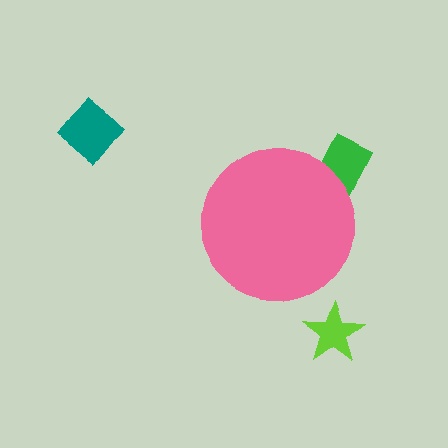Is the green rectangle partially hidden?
Yes, the green rectangle is partially hidden behind the pink circle.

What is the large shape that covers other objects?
A pink circle.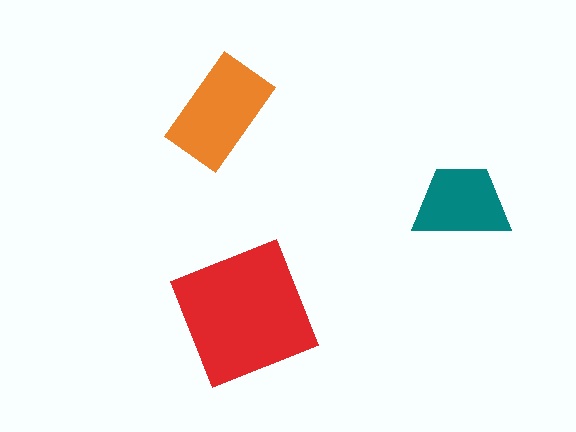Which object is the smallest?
The teal trapezoid.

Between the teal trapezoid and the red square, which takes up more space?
The red square.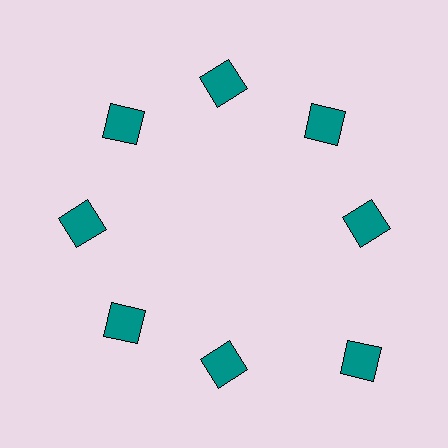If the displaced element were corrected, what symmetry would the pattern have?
It would have 8-fold rotational symmetry — the pattern would map onto itself every 45 degrees.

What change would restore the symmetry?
The symmetry would be restored by moving it inward, back onto the ring so that all 8 squares sit at equal angles and equal distance from the center.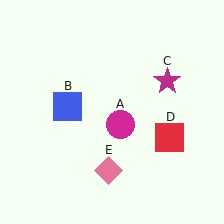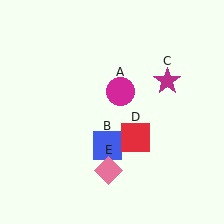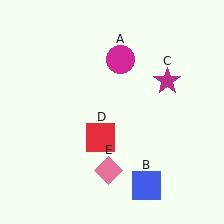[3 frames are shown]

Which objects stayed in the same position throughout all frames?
Magenta star (object C) and pink diamond (object E) remained stationary.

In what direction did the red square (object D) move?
The red square (object D) moved left.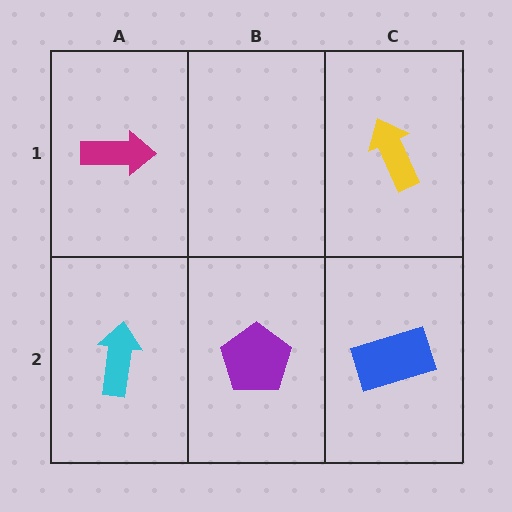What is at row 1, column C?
A yellow arrow.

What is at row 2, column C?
A blue rectangle.